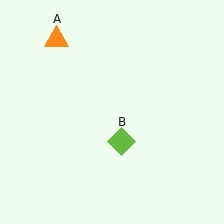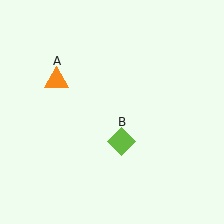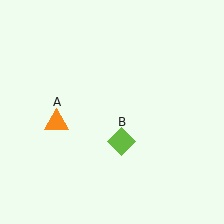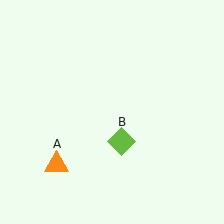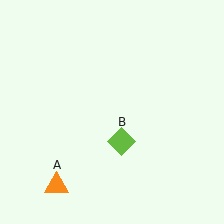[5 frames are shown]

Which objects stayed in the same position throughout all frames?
Lime diamond (object B) remained stationary.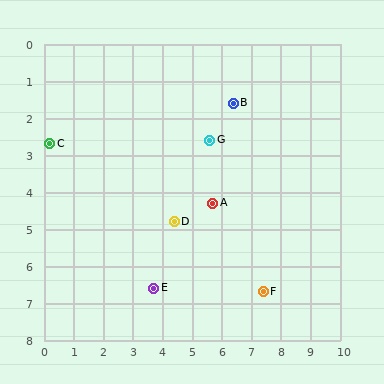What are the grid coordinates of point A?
Point A is at approximately (5.7, 4.3).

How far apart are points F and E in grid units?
Points F and E are about 3.7 grid units apart.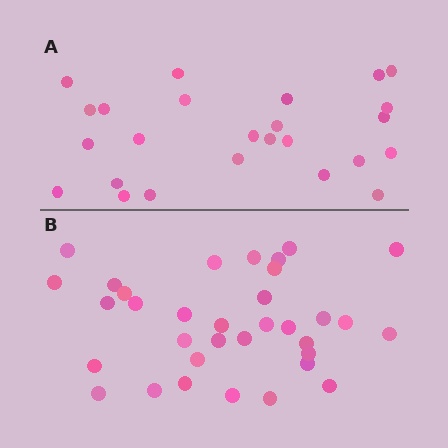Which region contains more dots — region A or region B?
Region B (the bottom region) has more dots.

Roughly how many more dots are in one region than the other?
Region B has roughly 8 or so more dots than region A.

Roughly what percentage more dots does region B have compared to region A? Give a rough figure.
About 35% more.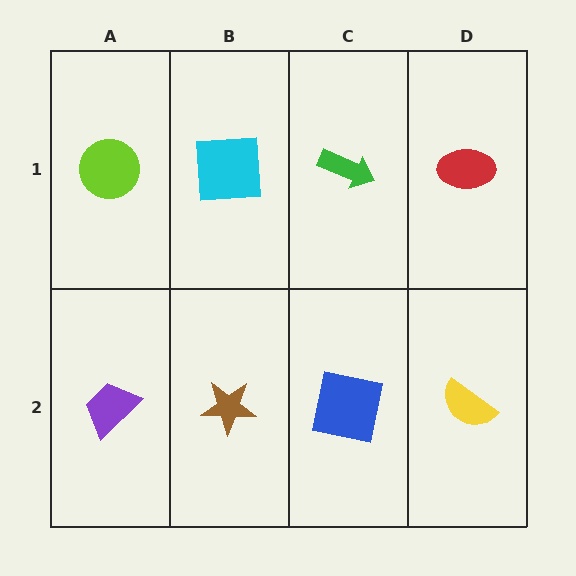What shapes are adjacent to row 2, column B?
A cyan square (row 1, column B), a purple trapezoid (row 2, column A), a blue square (row 2, column C).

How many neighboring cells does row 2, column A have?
2.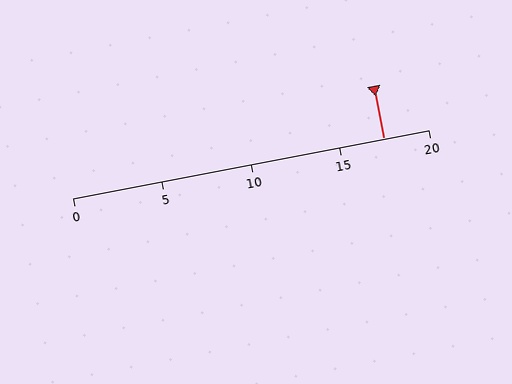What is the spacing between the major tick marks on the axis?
The major ticks are spaced 5 apart.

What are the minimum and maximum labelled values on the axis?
The axis runs from 0 to 20.